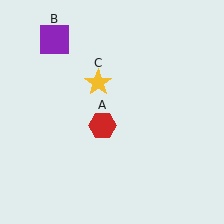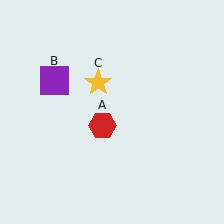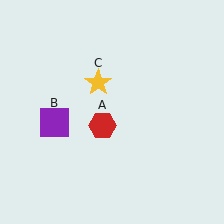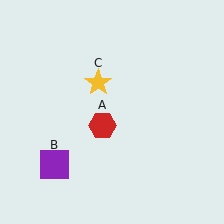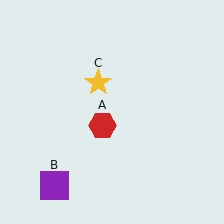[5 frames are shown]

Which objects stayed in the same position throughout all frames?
Red hexagon (object A) and yellow star (object C) remained stationary.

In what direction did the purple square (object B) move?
The purple square (object B) moved down.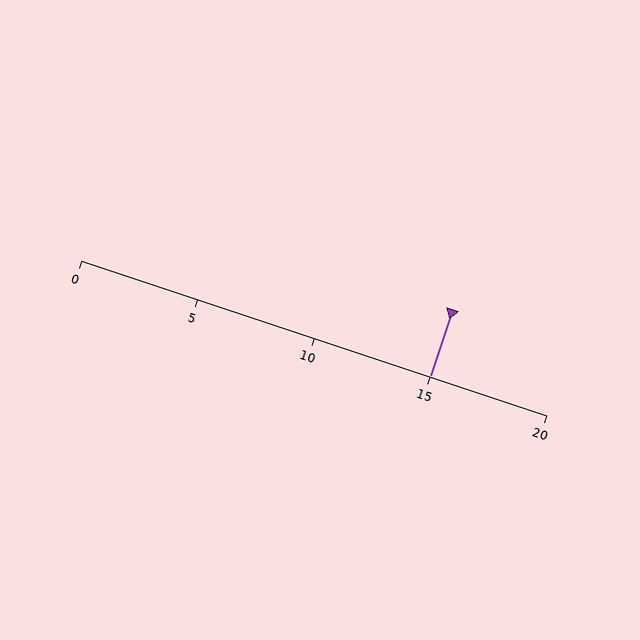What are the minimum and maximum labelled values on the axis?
The axis runs from 0 to 20.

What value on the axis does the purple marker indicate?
The marker indicates approximately 15.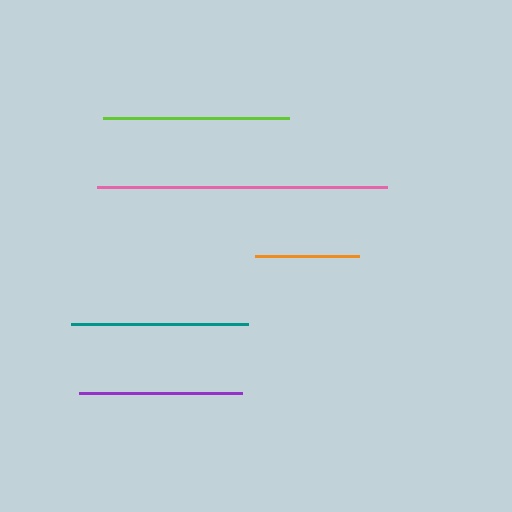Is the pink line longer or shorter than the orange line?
The pink line is longer than the orange line.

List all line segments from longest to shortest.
From longest to shortest: pink, lime, teal, purple, orange.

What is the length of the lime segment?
The lime segment is approximately 186 pixels long.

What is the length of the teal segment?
The teal segment is approximately 177 pixels long.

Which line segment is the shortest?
The orange line is the shortest at approximately 104 pixels.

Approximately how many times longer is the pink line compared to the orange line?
The pink line is approximately 2.8 times the length of the orange line.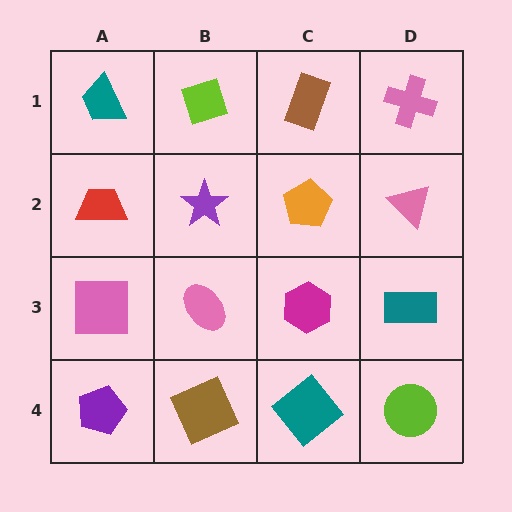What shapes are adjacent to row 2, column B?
A lime diamond (row 1, column B), a pink ellipse (row 3, column B), a red trapezoid (row 2, column A), an orange pentagon (row 2, column C).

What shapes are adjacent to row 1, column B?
A purple star (row 2, column B), a teal trapezoid (row 1, column A), a brown rectangle (row 1, column C).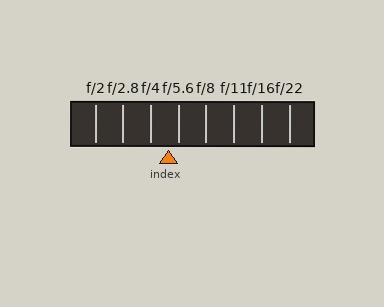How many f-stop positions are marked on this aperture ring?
There are 8 f-stop positions marked.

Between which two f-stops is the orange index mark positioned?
The index mark is between f/4 and f/5.6.